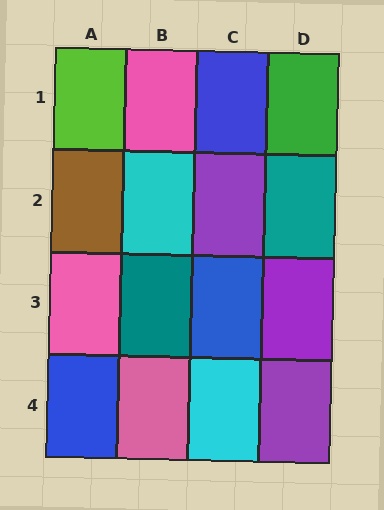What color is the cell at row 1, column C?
Blue.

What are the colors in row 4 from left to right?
Blue, pink, cyan, purple.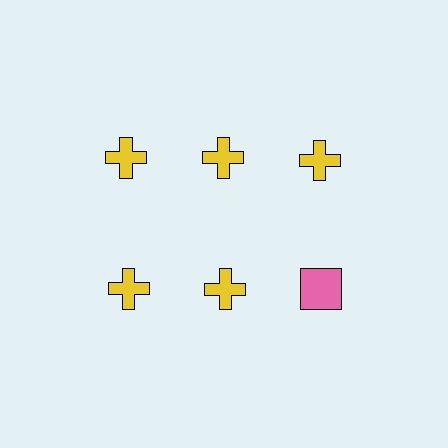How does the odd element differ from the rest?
It differs in both color (pink instead of yellow) and shape (square instead of cross).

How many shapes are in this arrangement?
There are 6 shapes arranged in a grid pattern.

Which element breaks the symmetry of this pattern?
The pink square in the second row, center column breaks the symmetry. All other shapes are yellow crosses.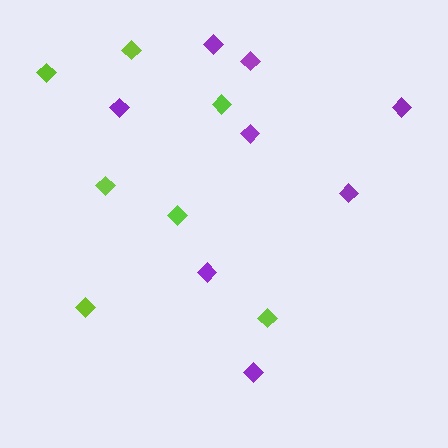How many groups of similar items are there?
There are 2 groups: one group of lime diamonds (7) and one group of purple diamonds (8).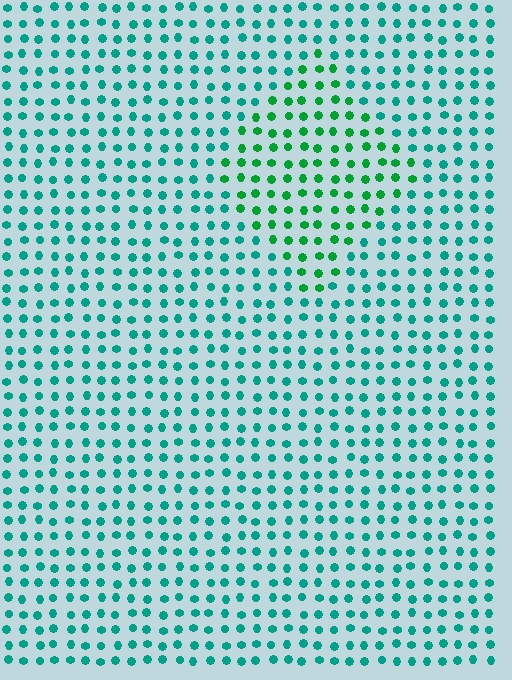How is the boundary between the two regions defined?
The boundary is defined purely by a slight shift in hue (about 33 degrees). Spacing, size, and orientation are identical on both sides.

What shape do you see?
I see a diamond.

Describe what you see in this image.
The image is filled with small teal elements in a uniform arrangement. A diamond-shaped region is visible where the elements are tinted to a slightly different hue, forming a subtle color boundary.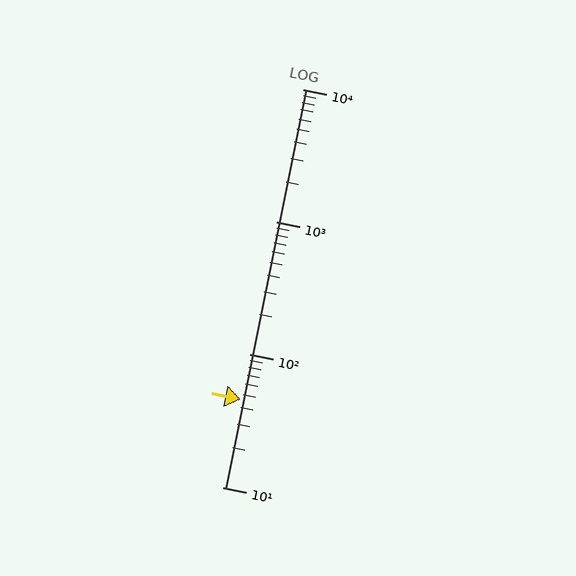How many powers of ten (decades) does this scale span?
The scale spans 3 decades, from 10 to 10000.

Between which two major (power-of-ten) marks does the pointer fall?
The pointer is between 10 and 100.